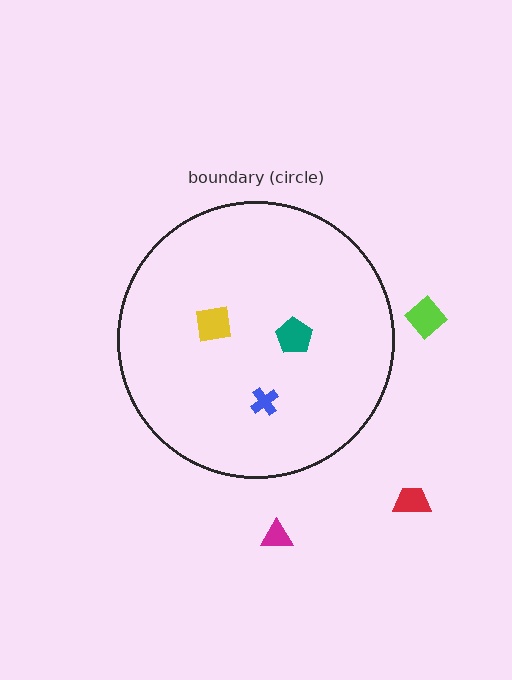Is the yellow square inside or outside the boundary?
Inside.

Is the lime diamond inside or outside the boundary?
Outside.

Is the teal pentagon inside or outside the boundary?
Inside.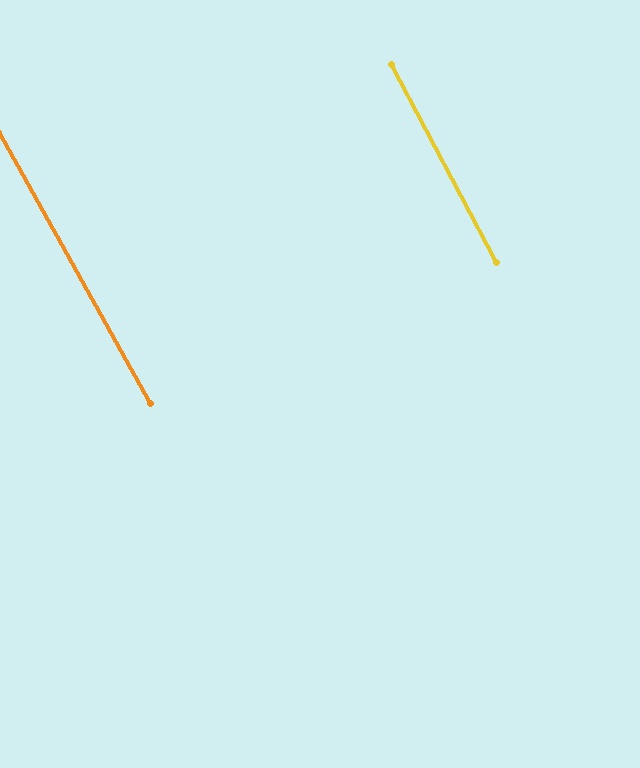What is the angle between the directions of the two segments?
Approximately 1 degree.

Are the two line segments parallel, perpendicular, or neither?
Parallel — their directions differ by only 1.2°.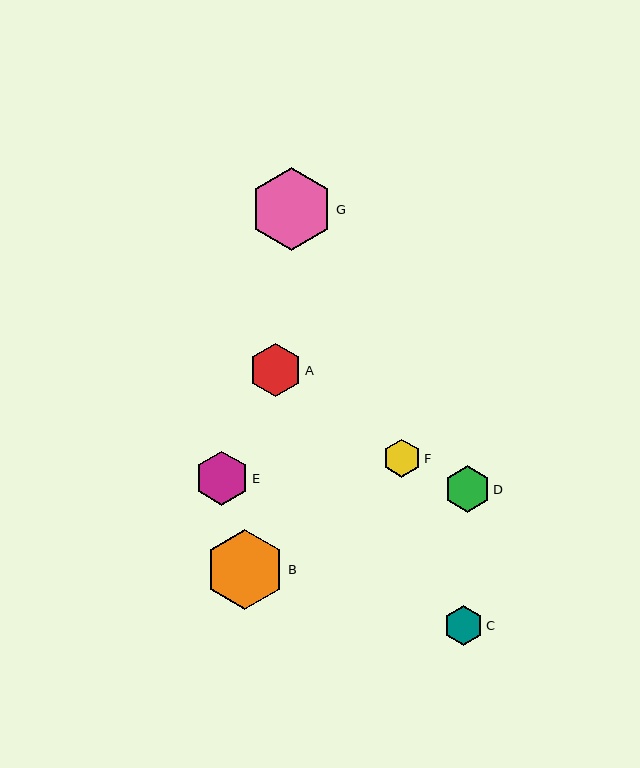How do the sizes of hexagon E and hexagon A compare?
Hexagon E and hexagon A are approximately the same size.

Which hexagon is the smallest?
Hexagon F is the smallest with a size of approximately 38 pixels.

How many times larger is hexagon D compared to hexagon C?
Hexagon D is approximately 1.2 times the size of hexagon C.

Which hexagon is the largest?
Hexagon G is the largest with a size of approximately 83 pixels.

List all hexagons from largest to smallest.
From largest to smallest: G, B, E, A, D, C, F.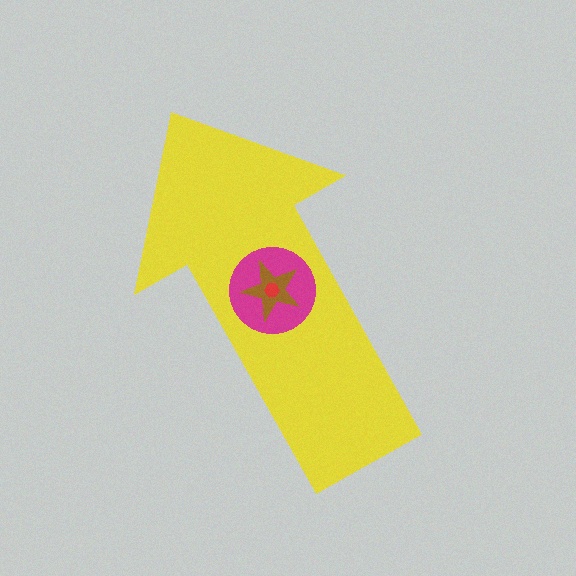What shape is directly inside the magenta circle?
The brown star.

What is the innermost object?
The red hexagon.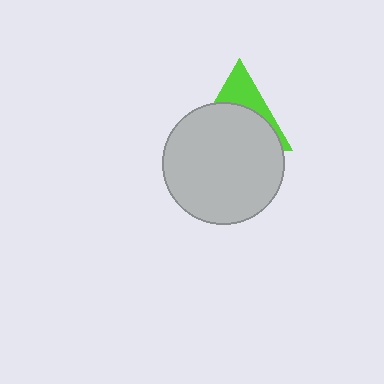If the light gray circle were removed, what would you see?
You would see the complete lime triangle.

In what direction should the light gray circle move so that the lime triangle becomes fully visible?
The light gray circle should move down. That is the shortest direction to clear the overlap and leave the lime triangle fully visible.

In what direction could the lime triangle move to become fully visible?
The lime triangle could move up. That would shift it out from behind the light gray circle entirely.